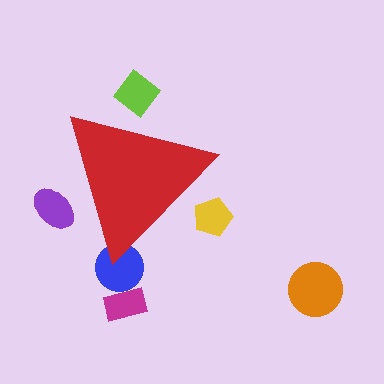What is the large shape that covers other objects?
A red triangle.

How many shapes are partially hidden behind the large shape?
4 shapes are partially hidden.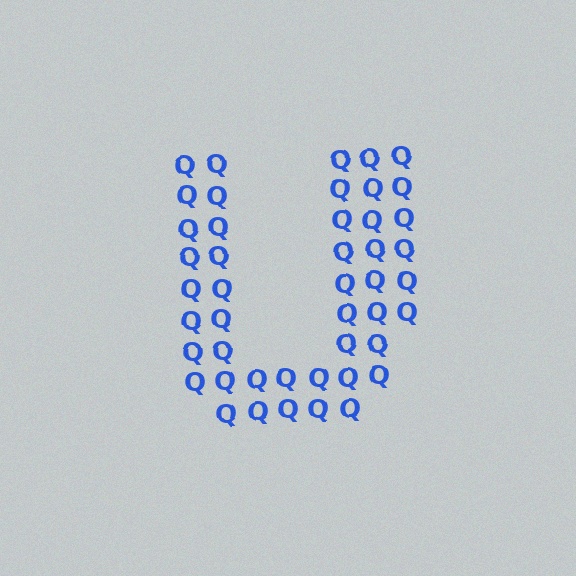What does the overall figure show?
The overall figure shows the letter U.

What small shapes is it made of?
It is made of small letter Q's.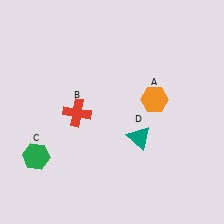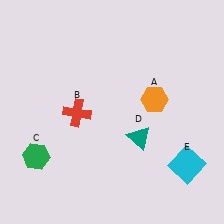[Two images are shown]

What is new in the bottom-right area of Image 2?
A cyan square (E) was added in the bottom-right area of Image 2.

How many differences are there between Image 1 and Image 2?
There is 1 difference between the two images.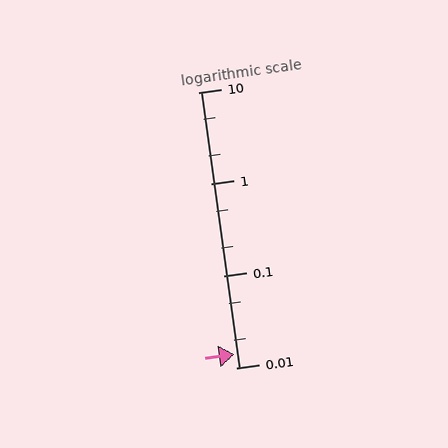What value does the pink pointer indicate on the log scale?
The pointer indicates approximately 0.014.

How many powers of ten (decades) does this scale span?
The scale spans 3 decades, from 0.01 to 10.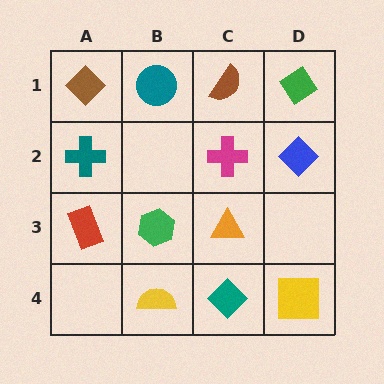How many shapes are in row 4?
3 shapes.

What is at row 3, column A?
A red rectangle.